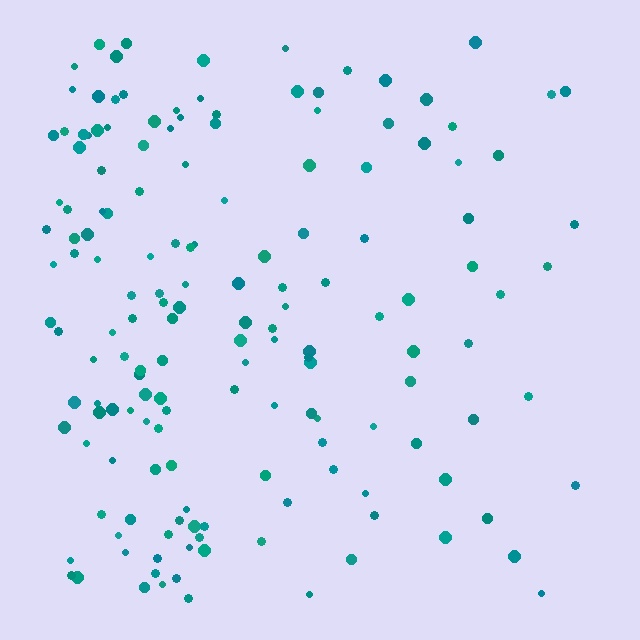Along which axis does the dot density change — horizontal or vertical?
Horizontal.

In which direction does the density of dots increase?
From right to left, with the left side densest.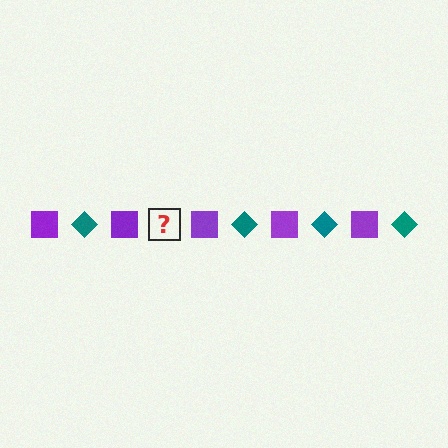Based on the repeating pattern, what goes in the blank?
The blank should be a teal diamond.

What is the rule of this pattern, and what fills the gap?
The rule is that the pattern alternates between purple square and teal diamond. The gap should be filled with a teal diamond.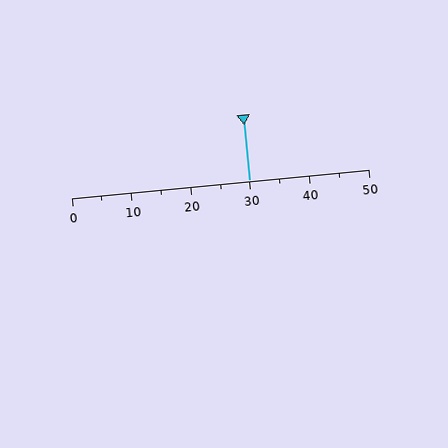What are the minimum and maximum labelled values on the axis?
The axis runs from 0 to 50.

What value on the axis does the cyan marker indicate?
The marker indicates approximately 30.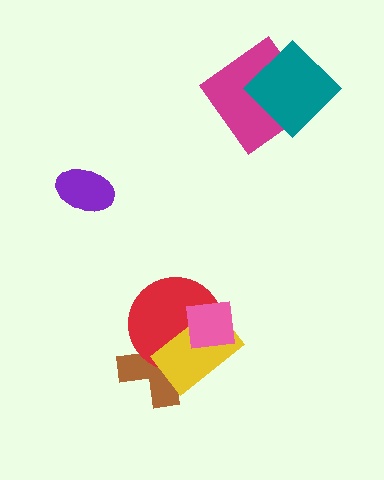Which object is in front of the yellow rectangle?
The pink square is in front of the yellow rectangle.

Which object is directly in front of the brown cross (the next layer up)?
The red circle is directly in front of the brown cross.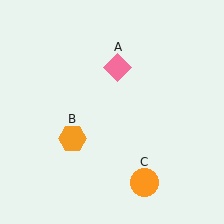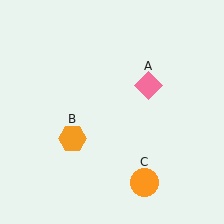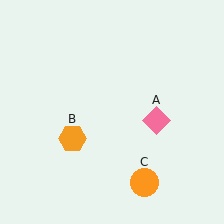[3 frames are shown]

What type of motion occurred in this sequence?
The pink diamond (object A) rotated clockwise around the center of the scene.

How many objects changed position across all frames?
1 object changed position: pink diamond (object A).